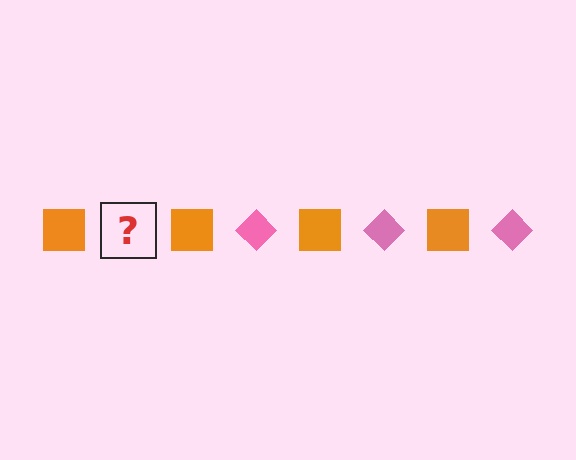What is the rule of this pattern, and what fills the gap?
The rule is that the pattern alternates between orange square and pink diamond. The gap should be filled with a pink diamond.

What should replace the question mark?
The question mark should be replaced with a pink diamond.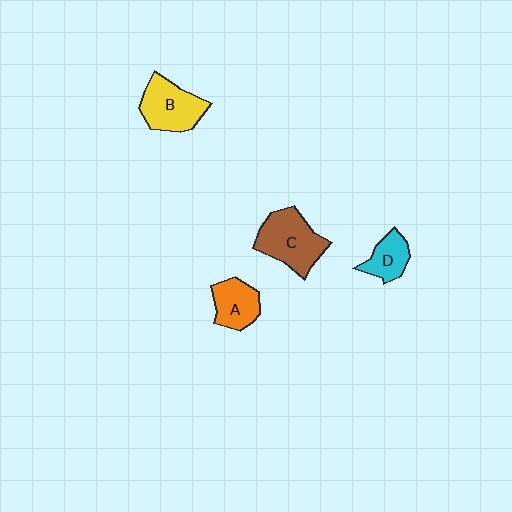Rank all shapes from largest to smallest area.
From largest to smallest: C (brown), B (yellow), A (orange), D (cyan).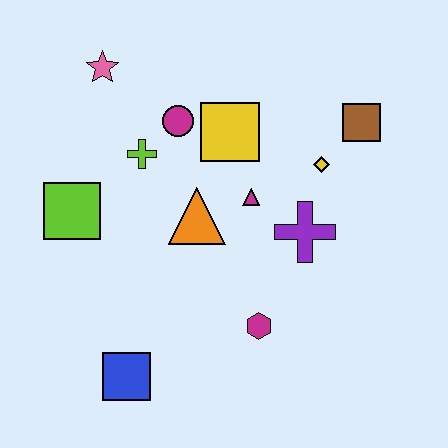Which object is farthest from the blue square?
The brown square is farthest from the blue square.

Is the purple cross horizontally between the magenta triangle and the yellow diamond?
Yes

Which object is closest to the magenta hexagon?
The purple cross is closest to the magenta hexagon.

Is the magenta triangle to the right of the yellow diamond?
No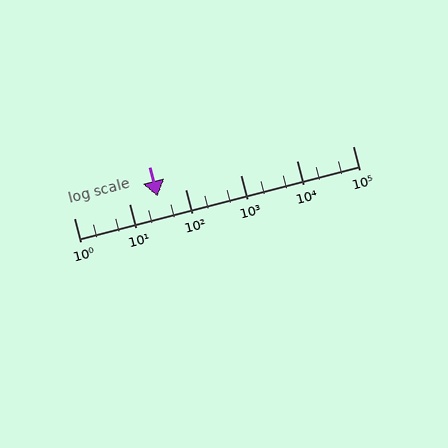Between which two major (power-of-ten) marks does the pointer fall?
The pointer is between 10 and 100.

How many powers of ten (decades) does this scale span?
The scale spans 5 decades, from 1 to 100000.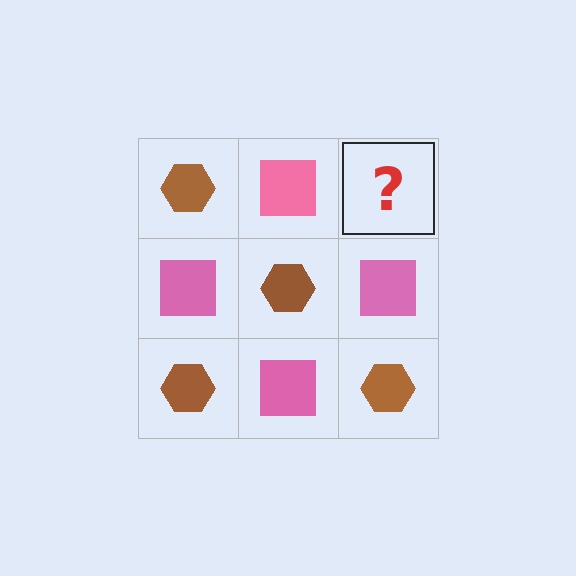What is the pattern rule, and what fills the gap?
The rule is that it alternates brown hexagon and pink square in a checkerboard pattern. The gap should be filled with a brown hexagon.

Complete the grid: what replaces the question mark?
The question mark should be replaced with a brown hexagon.